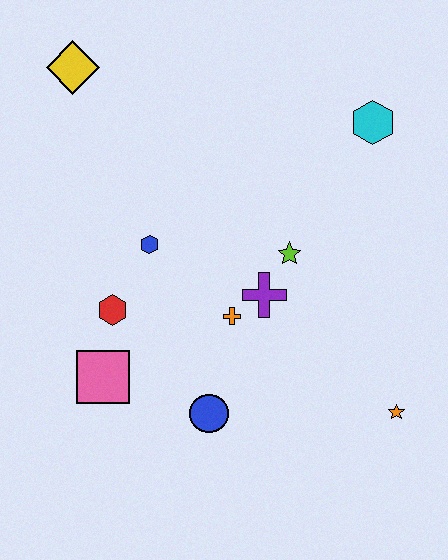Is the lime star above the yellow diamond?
No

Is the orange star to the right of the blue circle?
Yes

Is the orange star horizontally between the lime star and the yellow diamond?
No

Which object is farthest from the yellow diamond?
The orange star is farthest from the yellow diamond.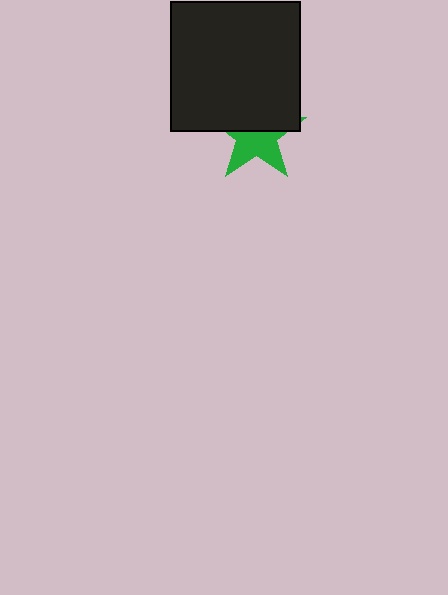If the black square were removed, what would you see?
You would see the complete green star.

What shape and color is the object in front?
The object in front is a black square.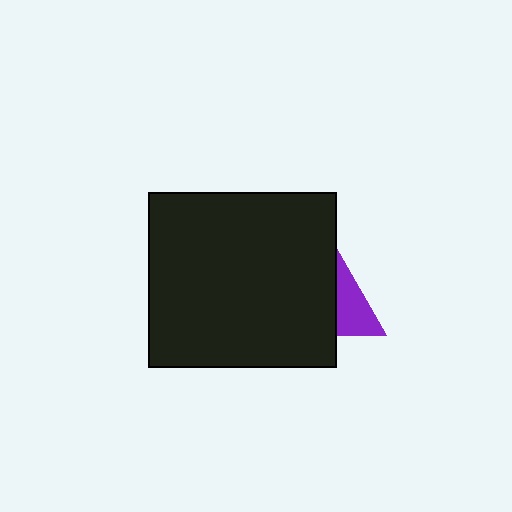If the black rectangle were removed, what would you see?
You would see the complete purple triangle.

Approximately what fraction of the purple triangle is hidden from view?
Roughly 54% of the purple triangle is hidden behind the black rectangle.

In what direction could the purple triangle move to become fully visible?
The purple triangle could move right. That would shift it out from behind the black rectangle entirely.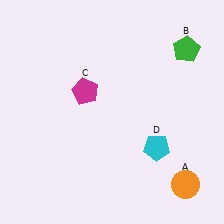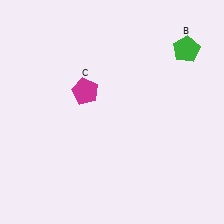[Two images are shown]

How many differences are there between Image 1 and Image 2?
There are 2 differences between the two images.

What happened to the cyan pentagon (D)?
The cyan pentagon (D) was removed in Image 2. It was in the bottom-right area of Image 1.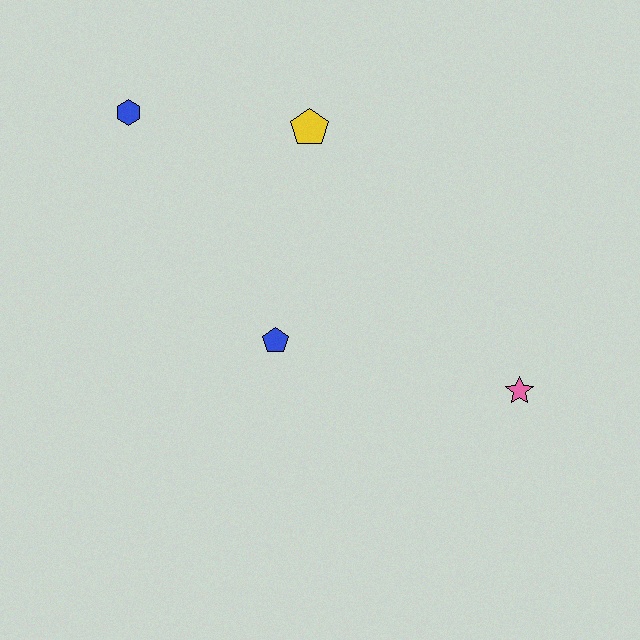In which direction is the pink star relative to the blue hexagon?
The pink star is to the right of the blue hexagon.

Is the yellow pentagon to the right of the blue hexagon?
Yes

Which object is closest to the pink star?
The blue pentagon is closest to the pink star.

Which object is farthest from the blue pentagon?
The blue hexagon is farthest from the blue pentagon.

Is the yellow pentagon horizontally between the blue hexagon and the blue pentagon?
No